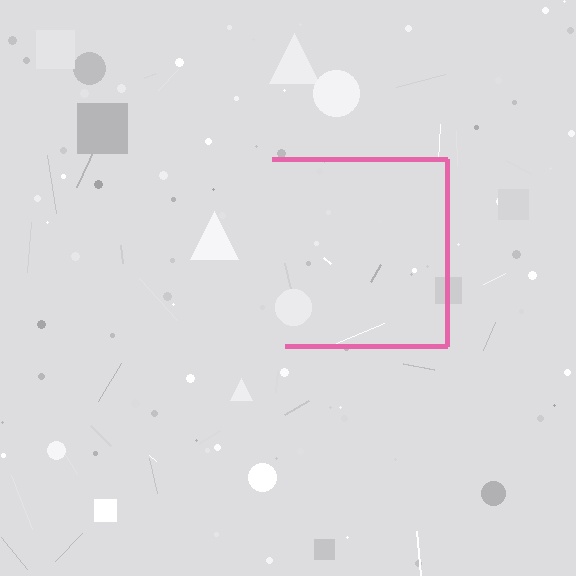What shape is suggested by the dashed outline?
The dashed outline suggests a square.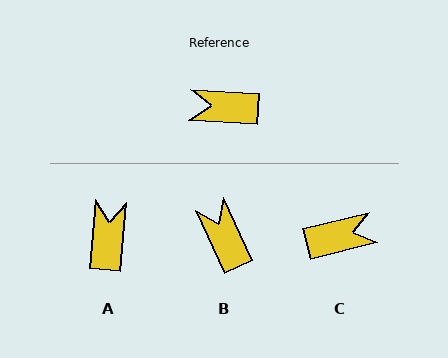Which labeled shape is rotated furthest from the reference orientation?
C, about 163 degrees away.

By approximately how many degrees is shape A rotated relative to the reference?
Approximately 92 degrees clockwise.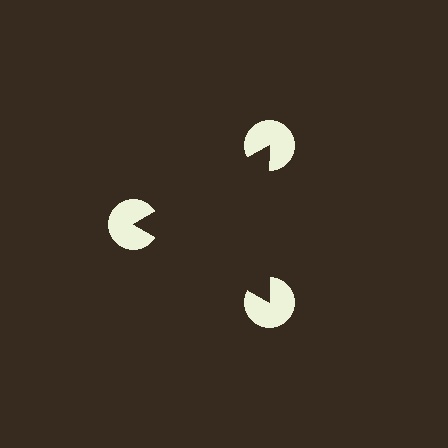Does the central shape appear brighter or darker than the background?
It typically appears slightly darker than the background, even though no actual brightness change is drawn.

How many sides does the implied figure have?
3 sides.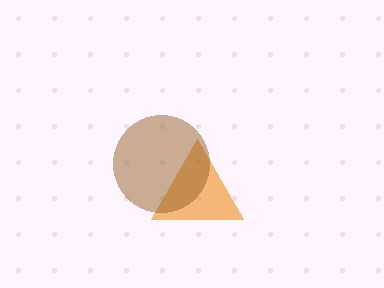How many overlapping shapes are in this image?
There are 2 overlapping shapes in the image.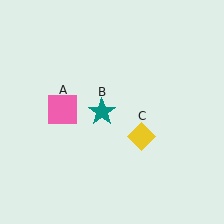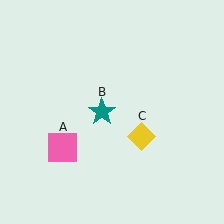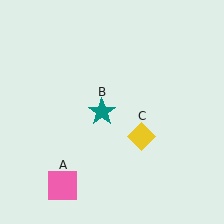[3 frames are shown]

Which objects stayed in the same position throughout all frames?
Teal star (object B) and yellow diamond (object C) remained stationary.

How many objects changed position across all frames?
1 object changed position: pink square (object A).